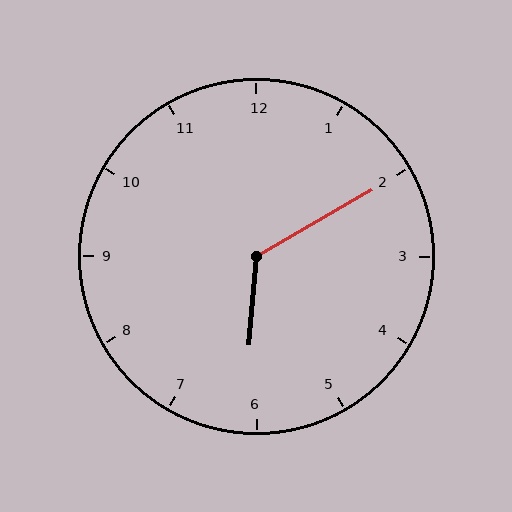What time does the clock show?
6:10.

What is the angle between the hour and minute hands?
Approximately 125 degrees.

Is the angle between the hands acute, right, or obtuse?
It is obtuse.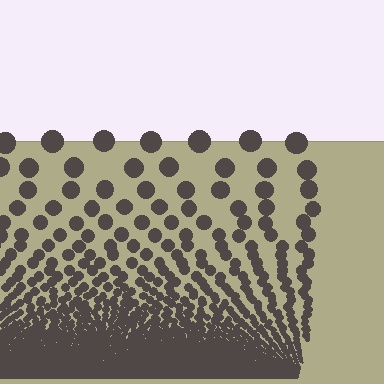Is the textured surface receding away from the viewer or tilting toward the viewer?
The surface appears to tilt toward the viewer. Texture elements get larger and sparser toward the top.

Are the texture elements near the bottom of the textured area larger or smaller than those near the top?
Smaller. The gradient is inverted — elements near the bottom are smaller and denser.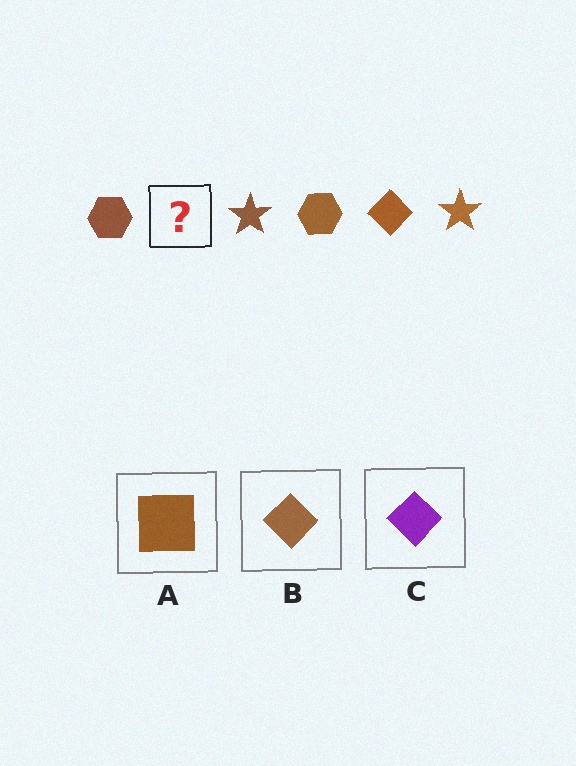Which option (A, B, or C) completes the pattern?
B.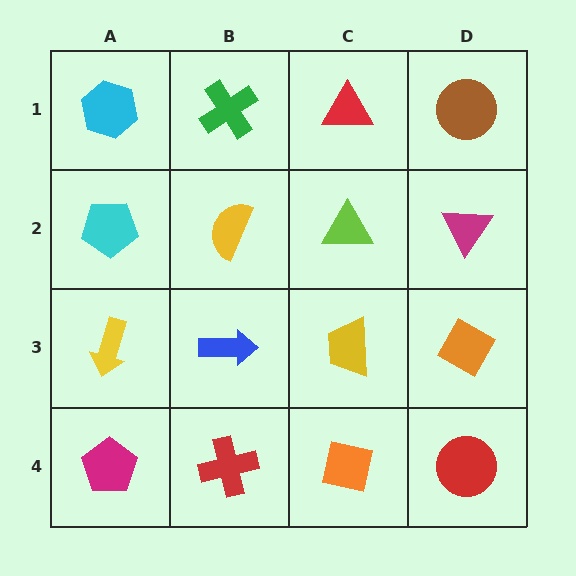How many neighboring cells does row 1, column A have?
2.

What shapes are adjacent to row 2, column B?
A green cross (row 1, column B), a blue arrow (row 3, column B), a cyan pentagon (row 2, column A), a lime triangle (row 2, column C).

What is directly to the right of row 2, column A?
A yellow semicircle.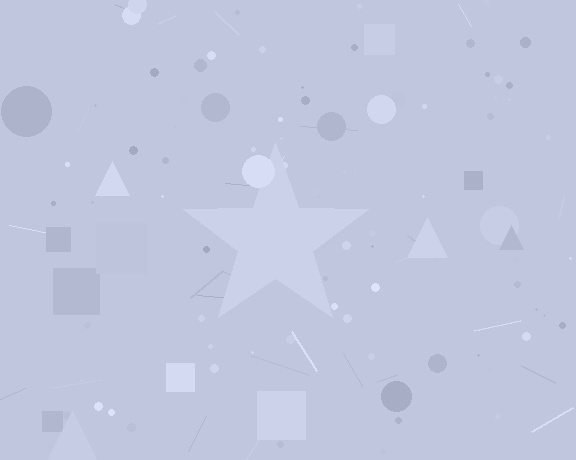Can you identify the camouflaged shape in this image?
The camouflaged shape is a star.